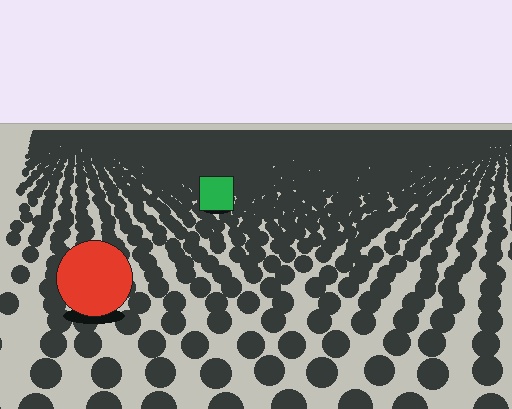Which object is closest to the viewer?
The red circle is closest. The texture marks near it are larger and more spread out.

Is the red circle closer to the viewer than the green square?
Yes. The red circle is closer — you can tell from the texture gradient: the ground texture is coarser near it.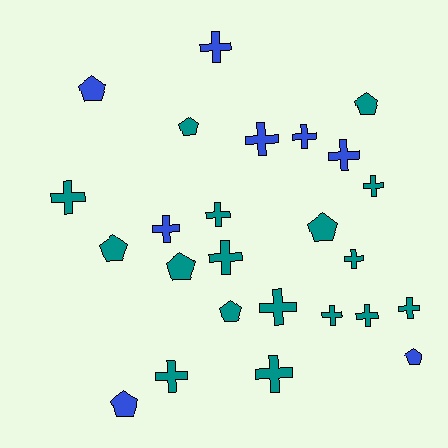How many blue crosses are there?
There are 5 blue crosses.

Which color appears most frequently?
Teal, with 17 objects.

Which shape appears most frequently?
Cross, with 16 objects.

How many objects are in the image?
There are 25 objects.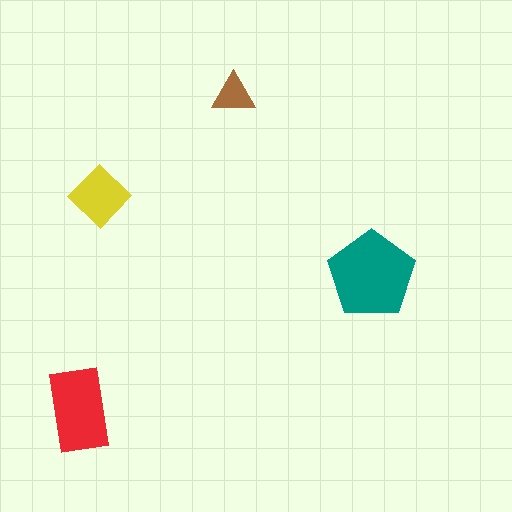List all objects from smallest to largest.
The brown triangle, the yellow diamond, the red rectangle, the teal pentagon.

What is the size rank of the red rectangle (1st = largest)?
2nd.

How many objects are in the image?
There are 4 objects in the image.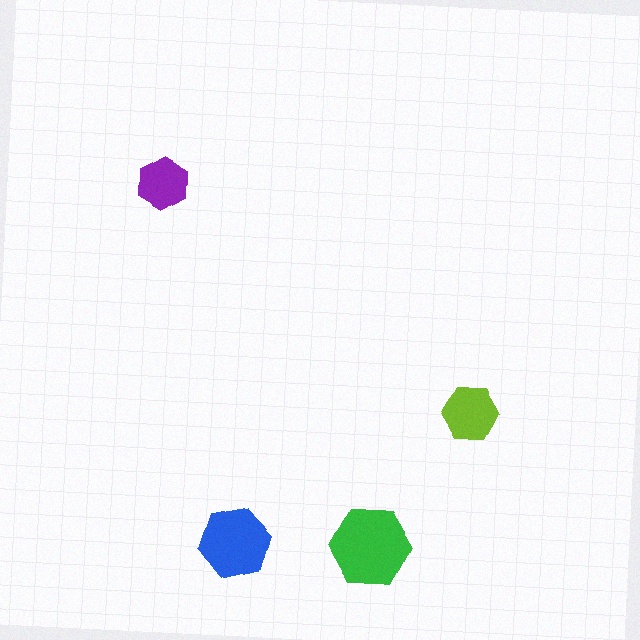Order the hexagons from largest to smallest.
the green one, the blue one, the lime one, the purple one.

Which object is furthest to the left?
The purple hexagon is leftmost.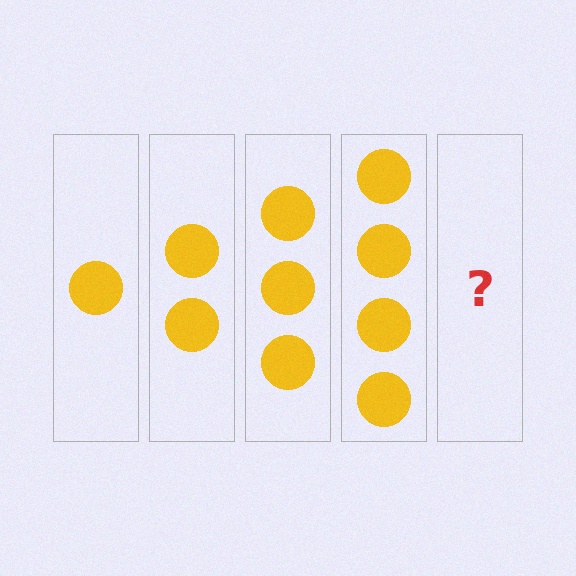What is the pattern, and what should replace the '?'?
The pattern is that each step adds one more circle. The '?' should be 5 circles.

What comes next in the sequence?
The next element should be 5 circles.